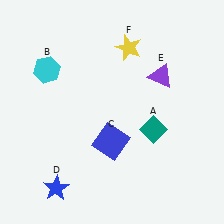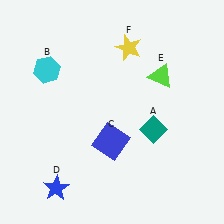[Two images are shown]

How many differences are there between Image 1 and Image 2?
There is 1 difference between the two images.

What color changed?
The triangle (E) changed from purple in Image 1 to lime in Image 2.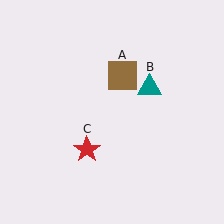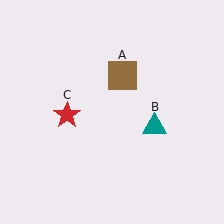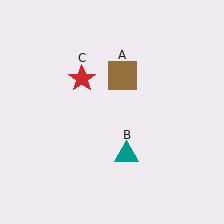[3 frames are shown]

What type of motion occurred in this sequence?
The teal triangle (object B), red star (object C) rotated clockwise around the center of the scene.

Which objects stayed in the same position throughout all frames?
Brown square (object A) remained stationary.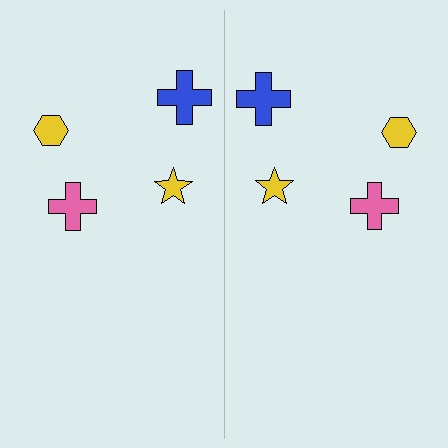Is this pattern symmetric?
Yes, this pattern has bilateral (reflection) symmetry.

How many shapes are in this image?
There are 8 shapes in this image.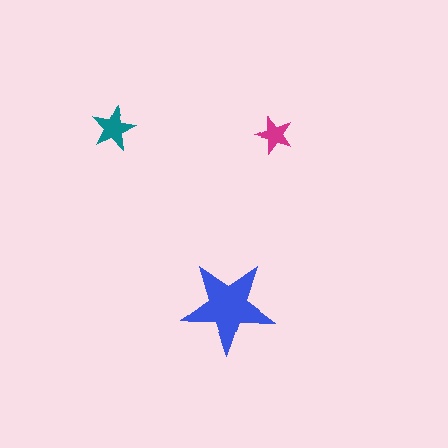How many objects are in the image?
There are 3 objects in the image.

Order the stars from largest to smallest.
the blue one, the teal one, the magenta one.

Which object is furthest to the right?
The magenta star is rightmost.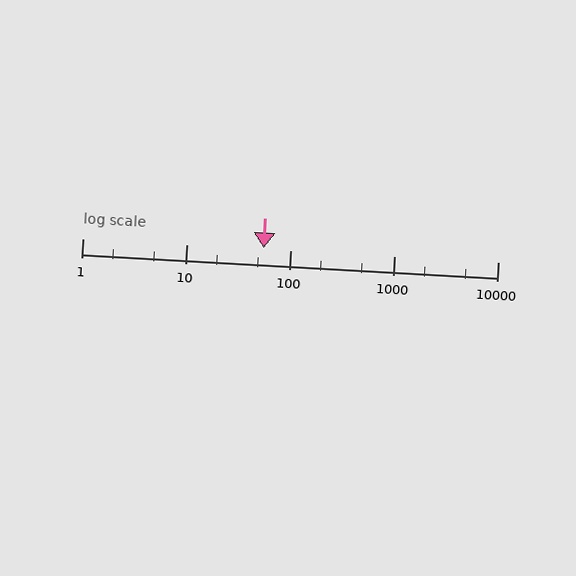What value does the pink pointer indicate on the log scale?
The pointer indicates approximately 56.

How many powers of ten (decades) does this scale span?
The scale spans 4 decades, from 1 to 10000.